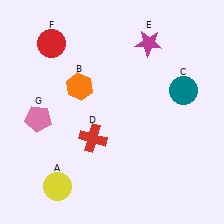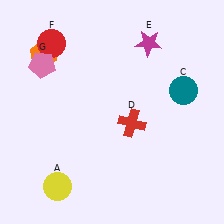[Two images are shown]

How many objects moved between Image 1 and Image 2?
3 objects moved between the two images.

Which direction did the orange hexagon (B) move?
The orange hexagon (B) moved left.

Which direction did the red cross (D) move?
The red cross (D) moved right.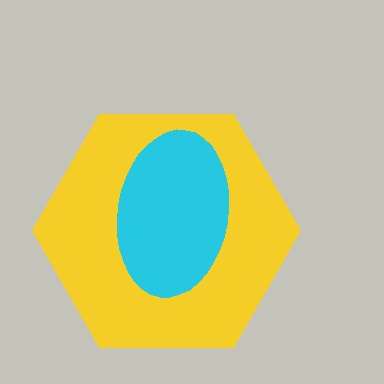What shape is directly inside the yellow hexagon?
The cyan ellipse.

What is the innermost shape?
The cyan ellipse.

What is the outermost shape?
The yellow hexagon.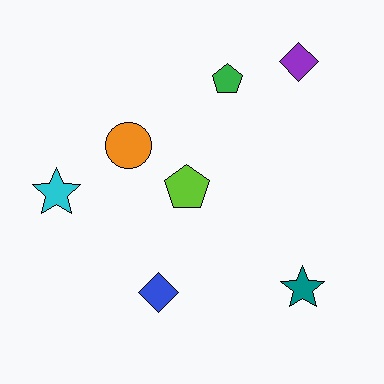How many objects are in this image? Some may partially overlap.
There are 7 objects.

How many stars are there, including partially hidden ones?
There are 2 stars.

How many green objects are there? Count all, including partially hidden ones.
There is 1 green object.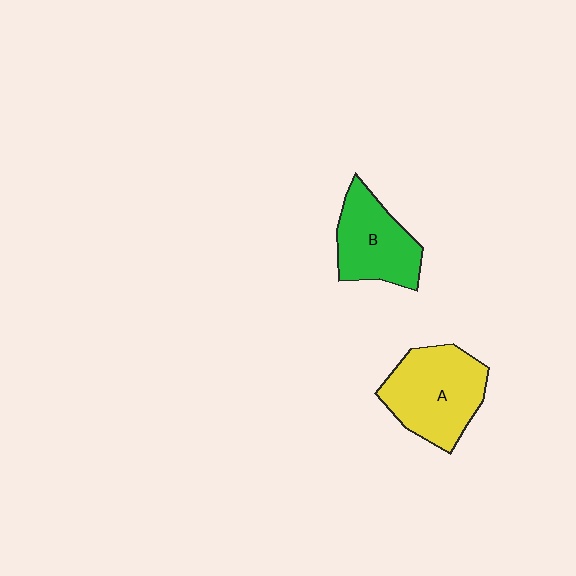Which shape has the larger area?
Shape A (yellow).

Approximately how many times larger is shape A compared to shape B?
Approximately 1.3 times.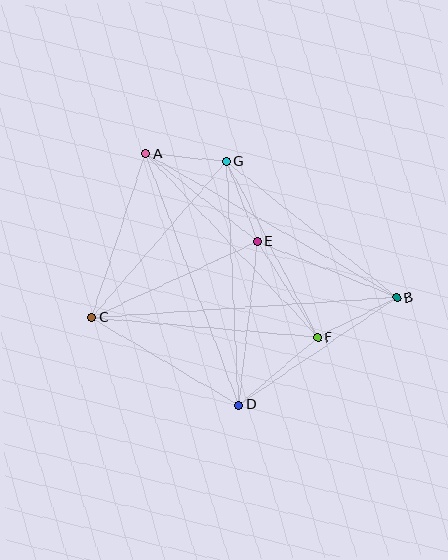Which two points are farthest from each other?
Points B and C are farthest from each other.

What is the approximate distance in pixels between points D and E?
The distance between D and E is approximately 164 pixels.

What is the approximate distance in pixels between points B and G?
The distance between B and G is approximately 218 pixels.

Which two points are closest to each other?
Points A and G are closest to each other.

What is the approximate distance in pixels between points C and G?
The distance between C and G is approximately 207 pixels.